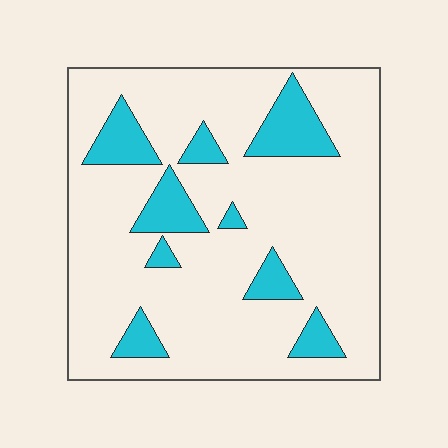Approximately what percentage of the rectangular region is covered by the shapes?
Approximately 15%.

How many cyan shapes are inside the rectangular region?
9.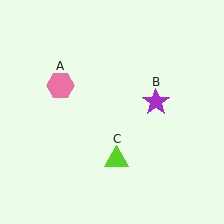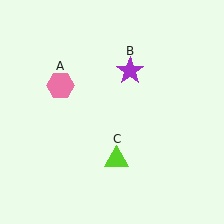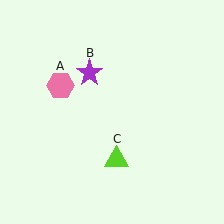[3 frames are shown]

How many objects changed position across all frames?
1 object changed position: purple star (object B).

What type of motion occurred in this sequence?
The purple star (object B) rotated counterclockwise around the center of the scene.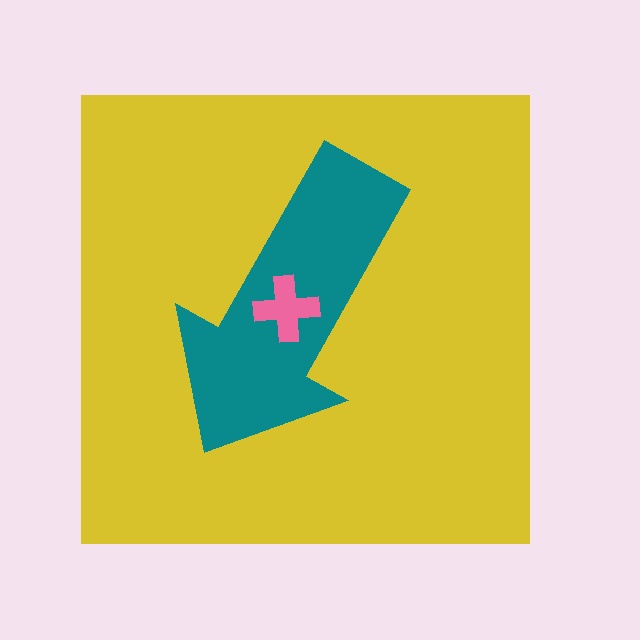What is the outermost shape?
The yellow square.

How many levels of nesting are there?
3.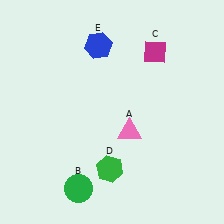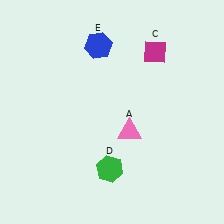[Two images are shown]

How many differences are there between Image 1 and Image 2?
There is 1 difference between the two images.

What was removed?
The green circle (B) was removed in Image 2.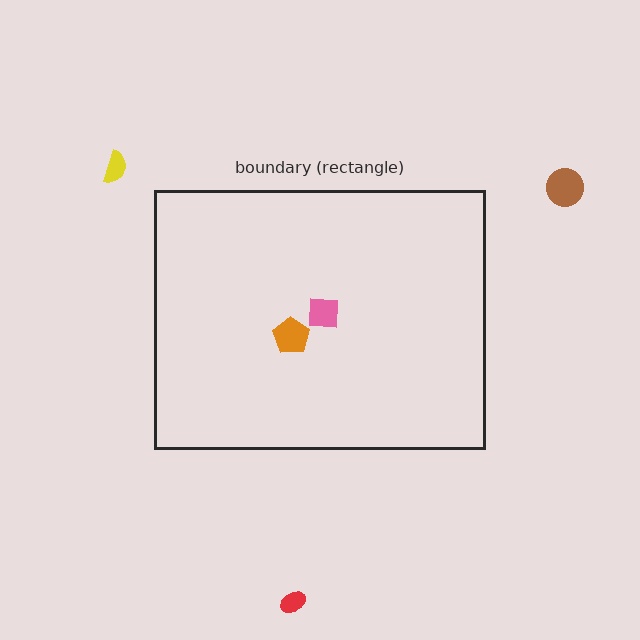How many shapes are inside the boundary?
2 inside, 3 outside.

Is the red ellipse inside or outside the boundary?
Outside.